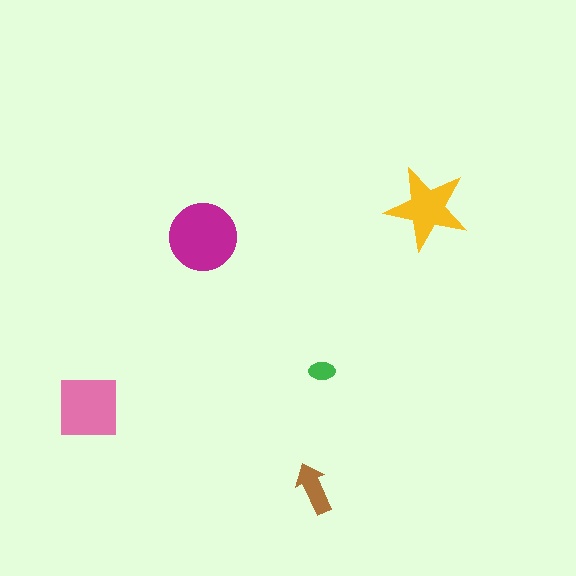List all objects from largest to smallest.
The magenta circle, the pink square, the yellow star, the brown arrow, the green ellipse.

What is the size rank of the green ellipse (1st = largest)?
5th.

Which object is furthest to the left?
The pink square is leftmost.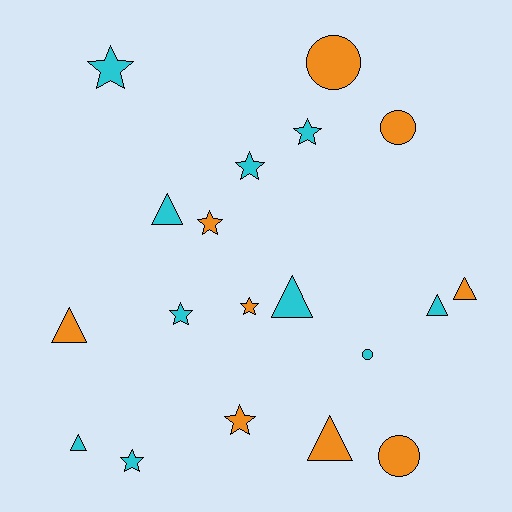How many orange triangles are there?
There are 3 orange triangles.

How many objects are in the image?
There are 19 objects.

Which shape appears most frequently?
Star, with 8 objects.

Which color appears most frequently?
Cyan, with 10 objects.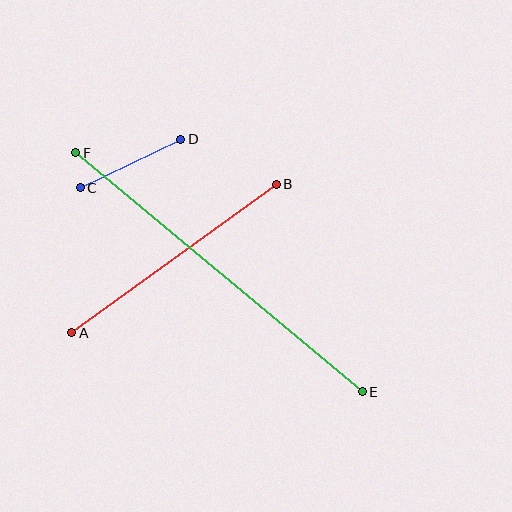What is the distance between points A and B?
The distance is approximately 253 pixels.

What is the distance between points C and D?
The distance is approximately 111 pixels.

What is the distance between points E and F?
The distance is approximately 373 pixels.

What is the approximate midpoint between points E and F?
The midpoint is at approximately (219, 272) pixels.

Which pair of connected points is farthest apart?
Points E and F are farthest apart.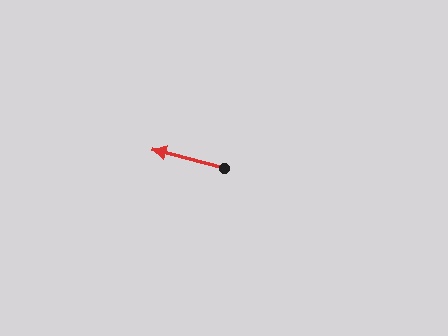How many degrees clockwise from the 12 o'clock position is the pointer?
Approximately 285 degrees.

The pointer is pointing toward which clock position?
Roughly 9 o'clock.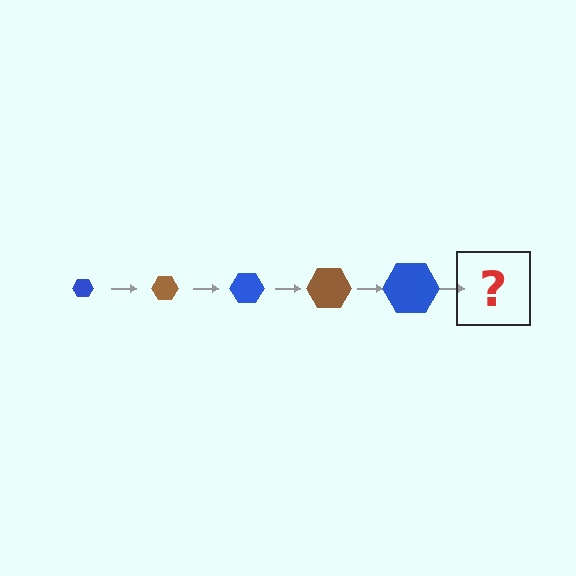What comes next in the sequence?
The next element should be a brown hexagon, larger than the previous one.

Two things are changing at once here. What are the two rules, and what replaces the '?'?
The two rules are that the hexagon grows larger each step and the color cycles through blue and brown. The '?' should be a brown hexagon, larger than the previous one.